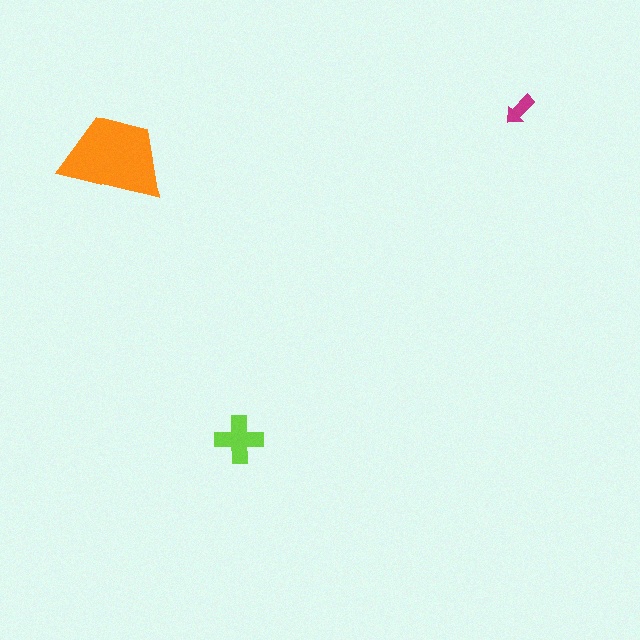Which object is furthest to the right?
The magenta arrow is rightmost.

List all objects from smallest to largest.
The magenta arrow, the lime cross, the orange trapezoid.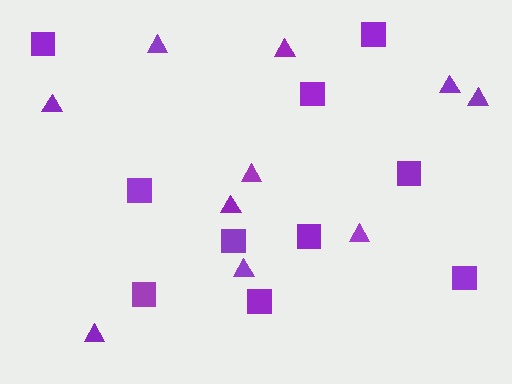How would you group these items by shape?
There are 2 groups: one group of triangles (10) and one group of squares (10).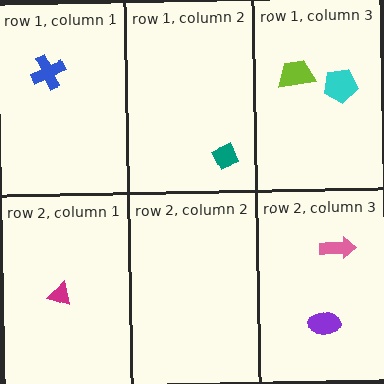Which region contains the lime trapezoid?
The row 1, column 3 region.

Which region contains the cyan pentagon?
The row 1, column 3 region.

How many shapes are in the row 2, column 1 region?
1.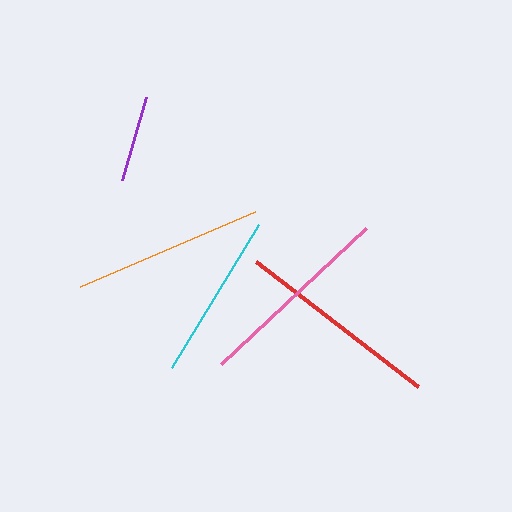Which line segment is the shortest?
The purple line is the shortest at approximately 87 pixels.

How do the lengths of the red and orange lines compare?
The red and orange lines are approximately the same length.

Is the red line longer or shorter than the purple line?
The red line is longer than the purple line.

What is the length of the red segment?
The red segment is approximately 205 pixels long.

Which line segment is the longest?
The red line is the longest at approximately 205 pixels.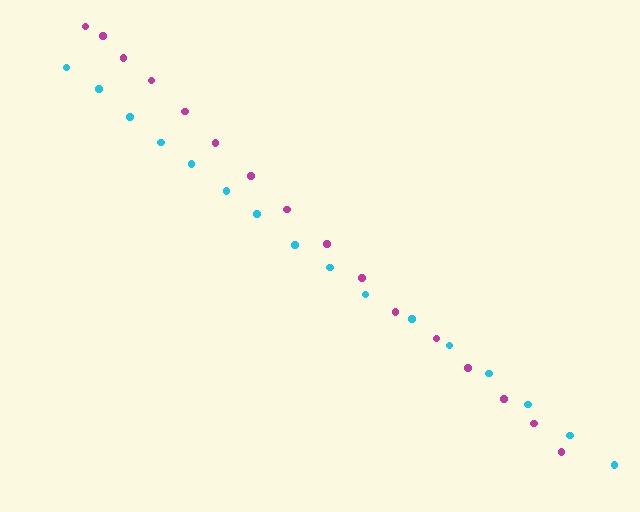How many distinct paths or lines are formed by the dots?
There are 2 distinct paths.